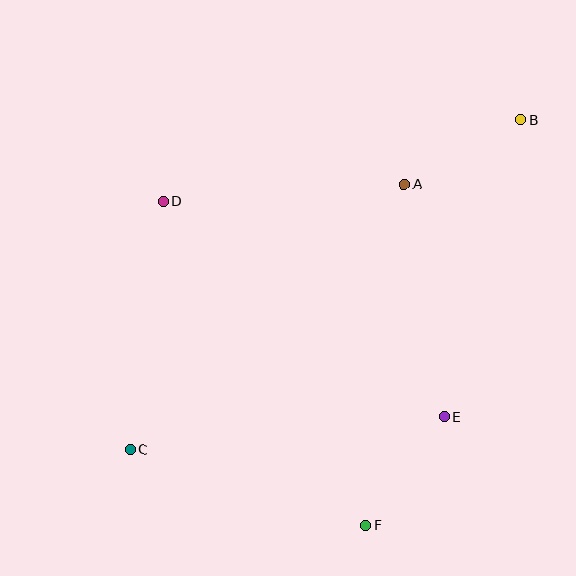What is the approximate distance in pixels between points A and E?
The distance between A and E is approximately 236 pixels.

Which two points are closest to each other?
Points A and B are closest to each other.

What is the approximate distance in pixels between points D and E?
The distance between D and E is approximately 354 pixels.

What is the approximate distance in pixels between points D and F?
The distance between D and F is approximately 382 pixels.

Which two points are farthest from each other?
Points B and C are farthest from each other.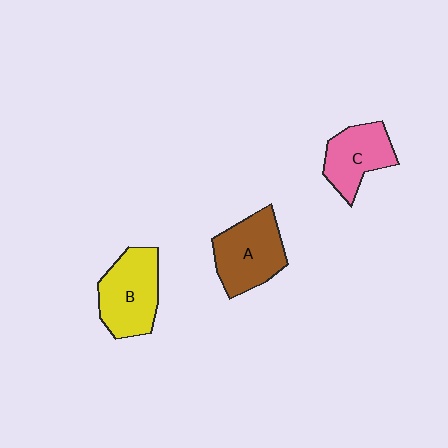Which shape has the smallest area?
Shape C (pink).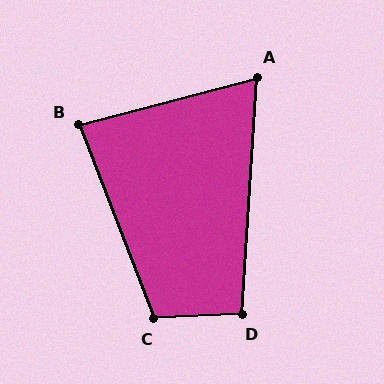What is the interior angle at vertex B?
Approximately 84 degrees (acute).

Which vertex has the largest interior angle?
C, at approximately 108 degrees.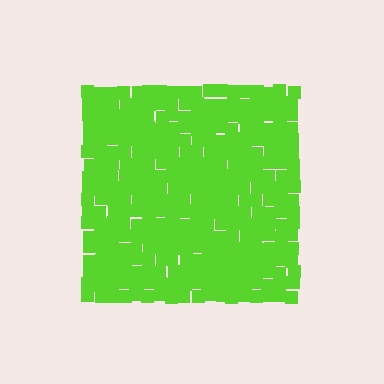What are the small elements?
The small elements are squares.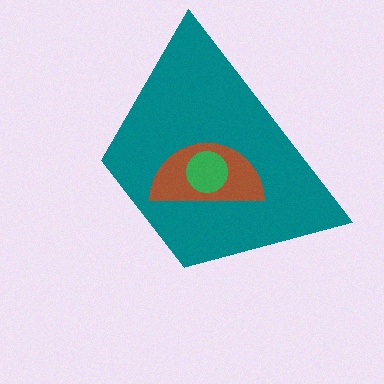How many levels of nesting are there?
3.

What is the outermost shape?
The teal trapezoid.